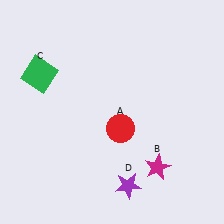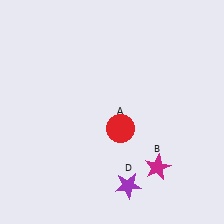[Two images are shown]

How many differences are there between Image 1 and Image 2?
There is 1 difference between the two images.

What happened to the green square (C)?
The green square (C) was removed in Image 2. It was in the top-left area of Image 1.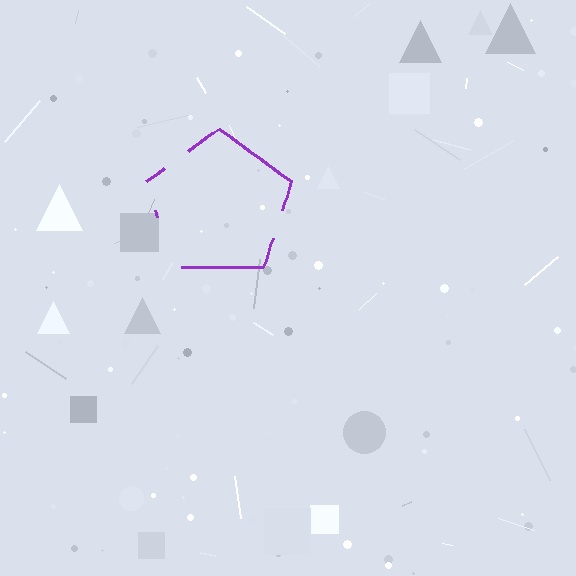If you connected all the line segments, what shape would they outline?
They would outline a pentagon.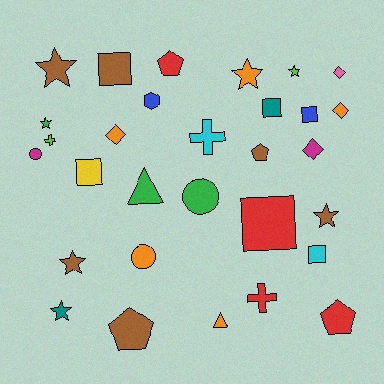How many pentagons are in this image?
There are 4 pentagons.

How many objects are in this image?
There are 30 objects.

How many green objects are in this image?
There are 3 green objects.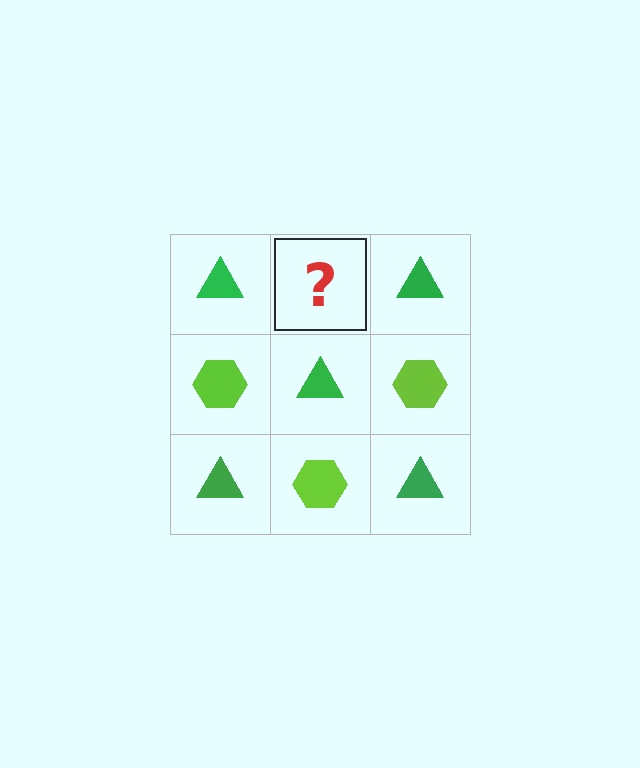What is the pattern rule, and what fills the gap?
The rule is that it alternates green triangle and lime hexagon in a checkerboard pattern. The gap should be filled with a lime hexagon.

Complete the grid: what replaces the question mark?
The question mark should be replaced with a lime hexagon.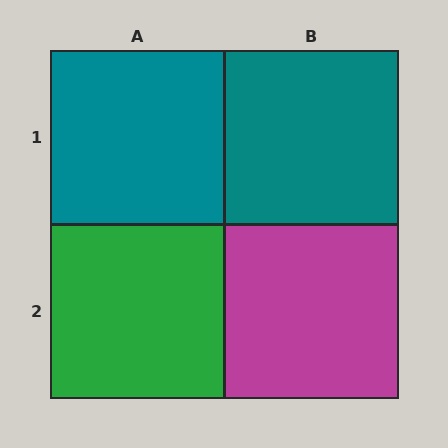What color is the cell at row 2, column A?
Green.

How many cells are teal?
2 cells are teal.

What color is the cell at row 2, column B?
Magenta.